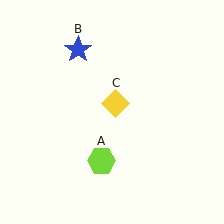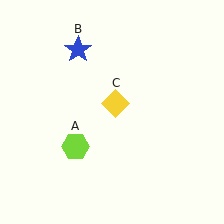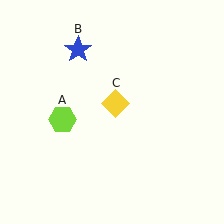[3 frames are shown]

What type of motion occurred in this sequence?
The lime hexagon (object A) rotated clockwise around the center of the scene.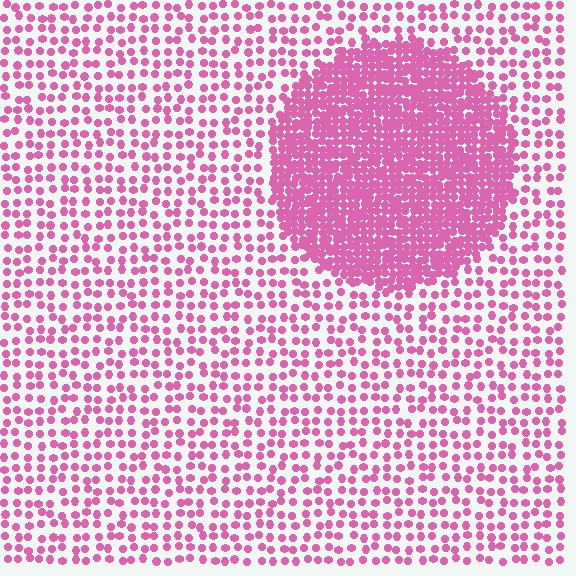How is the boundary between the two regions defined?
The boundary is defined by a change in element density (approximately 2.8x ratio). All elements are the same color, size, and shape.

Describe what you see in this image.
The image contains small pink elements arranged at two different densities. A circle-shaped region is visible where the elements are more densely packed than the surrounding area.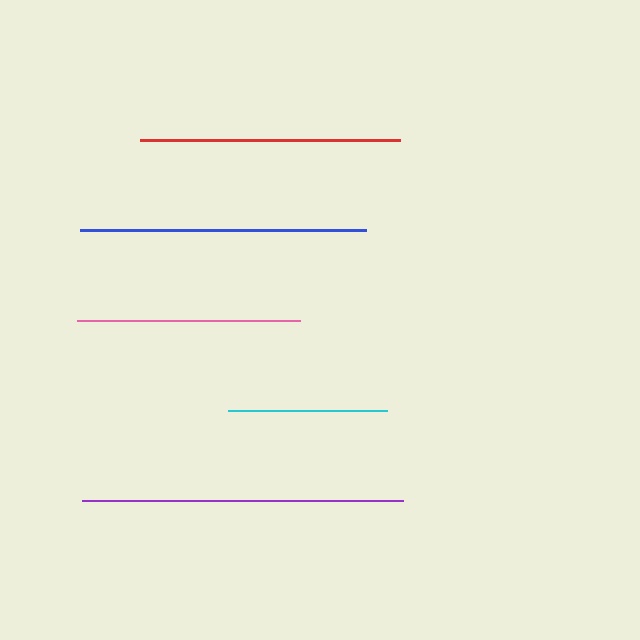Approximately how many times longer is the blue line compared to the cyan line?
The blue line is approximately 1.8 times the length of the cyan line.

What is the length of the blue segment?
The blue segment is approximately 286 pixels long.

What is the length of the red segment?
The red segment is approximately 260 pixels long.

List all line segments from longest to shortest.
From longest to shortest: purple, blue, red, pink, cyan.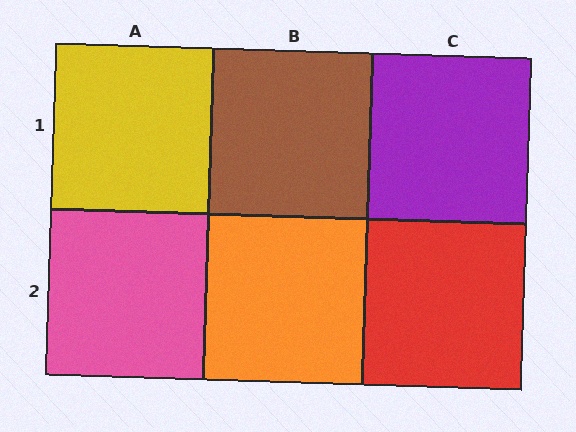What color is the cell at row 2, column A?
Pink.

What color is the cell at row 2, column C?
Red.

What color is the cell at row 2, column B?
Orange.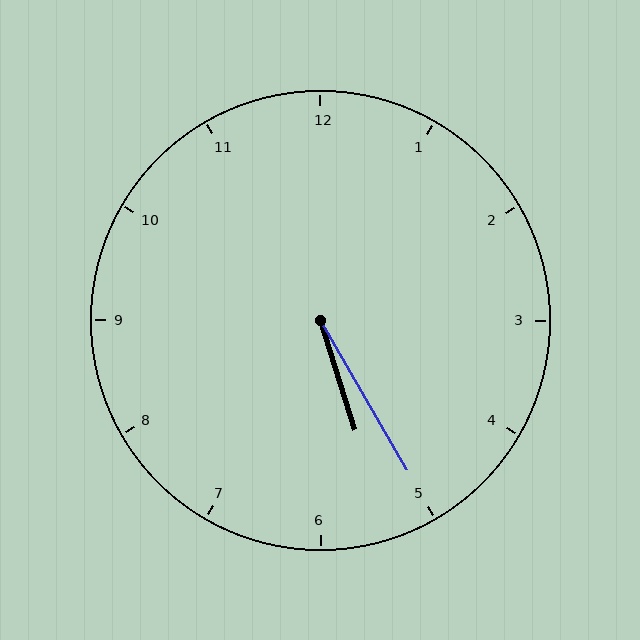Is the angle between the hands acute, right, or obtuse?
It is acute.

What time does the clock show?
5:25.